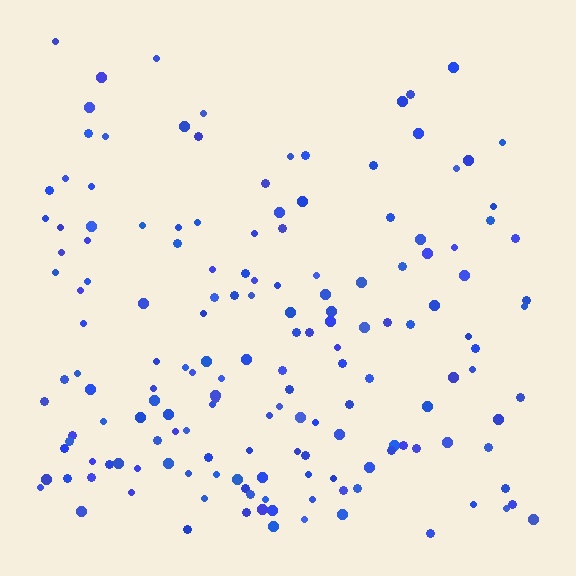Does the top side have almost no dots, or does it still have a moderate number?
Still a moderate number, just noticeably fewer than the bottom.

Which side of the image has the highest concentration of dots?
The bottom.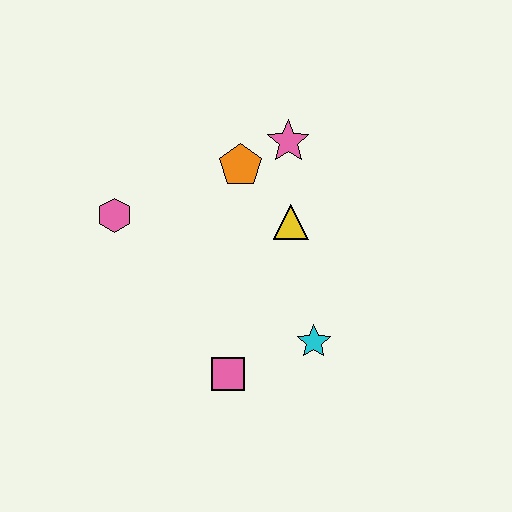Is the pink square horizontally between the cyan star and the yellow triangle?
No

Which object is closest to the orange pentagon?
The pink star is closest to the orange pentagon.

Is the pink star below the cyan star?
No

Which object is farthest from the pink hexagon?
The cyan star is farthest from the pink hexagon.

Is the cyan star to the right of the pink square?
Yes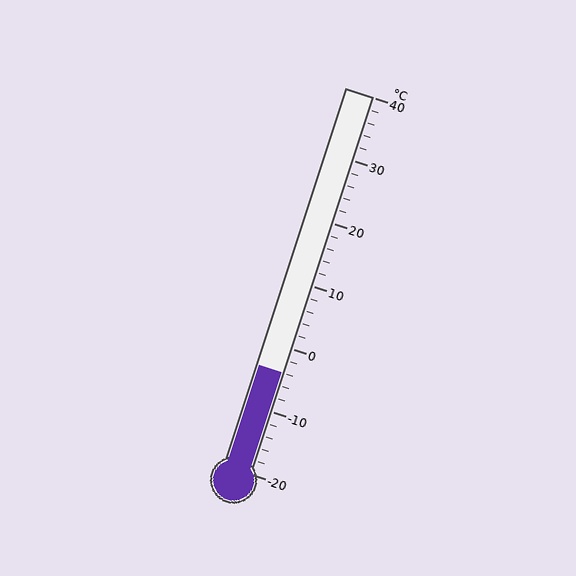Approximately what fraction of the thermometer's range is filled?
The thermometer is filled to approximately 25% of its range.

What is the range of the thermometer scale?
The thermometer scale ranges from -20°C to 40°C.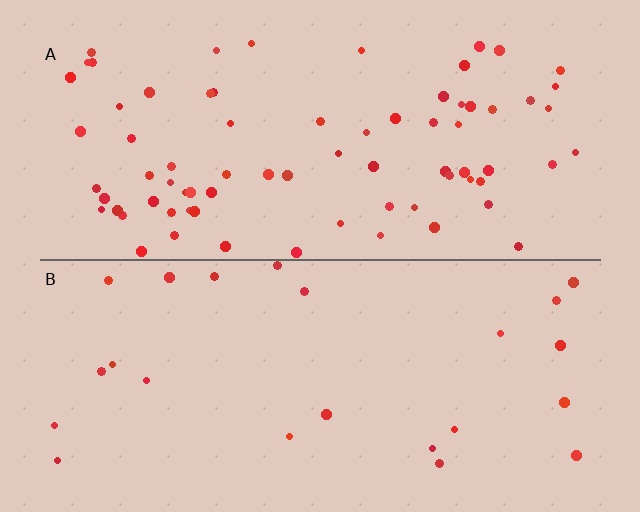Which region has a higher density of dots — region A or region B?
A (the top).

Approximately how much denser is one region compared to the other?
Approximately 3.2× — region A over region B.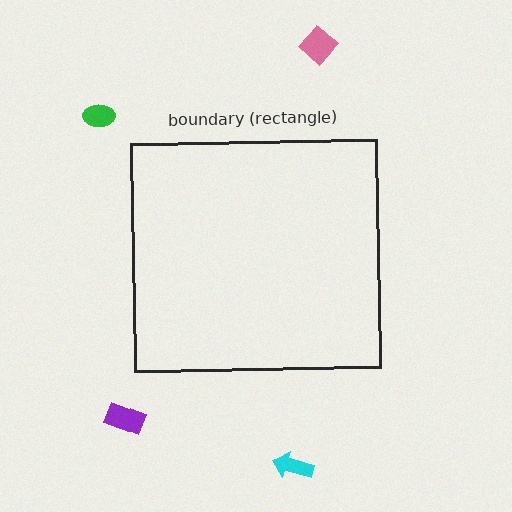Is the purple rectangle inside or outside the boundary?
Outside.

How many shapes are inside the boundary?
0 inside, 4 outside.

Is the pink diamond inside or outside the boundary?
Outside.